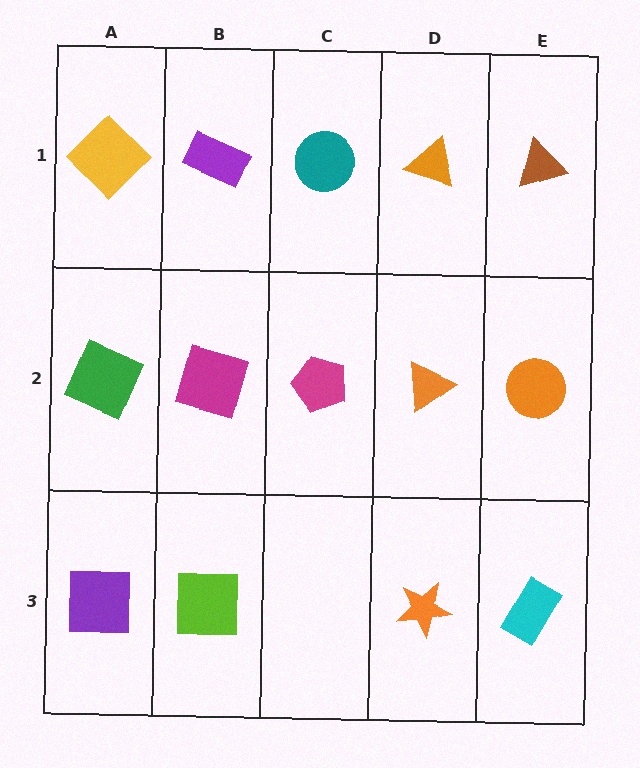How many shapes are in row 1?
5 shapes.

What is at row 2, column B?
A magenta square.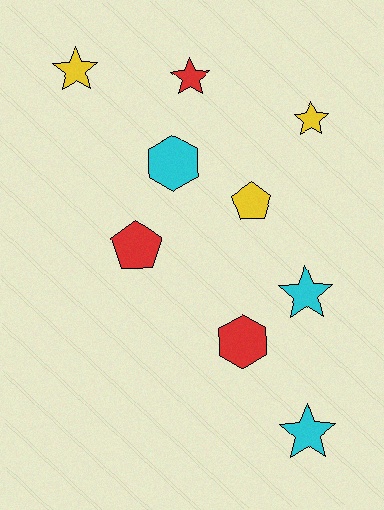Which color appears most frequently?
Cyan, with 3 objects.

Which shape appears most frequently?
Star, with 5 objects.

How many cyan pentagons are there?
There are no cyan pentagons.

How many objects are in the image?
There are 9 objects.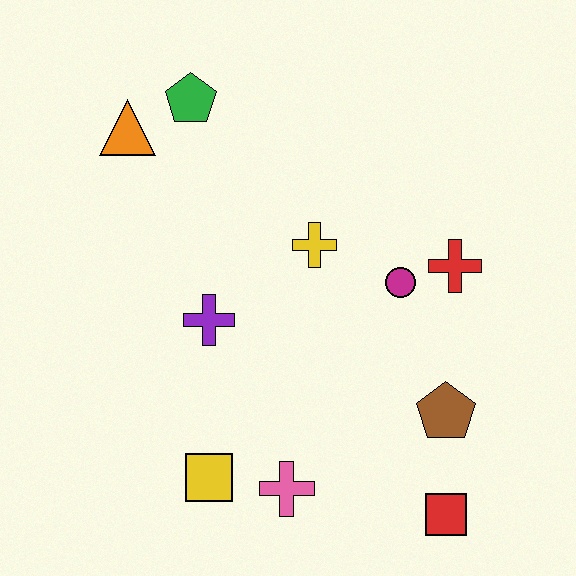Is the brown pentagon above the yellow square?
Yes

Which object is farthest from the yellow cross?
The red square is farthest from the yellow cross.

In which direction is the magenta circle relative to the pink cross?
The magenta circle is above the pink cross.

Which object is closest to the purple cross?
The yellow cross is closest to the purple cross.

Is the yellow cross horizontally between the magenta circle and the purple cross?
Yes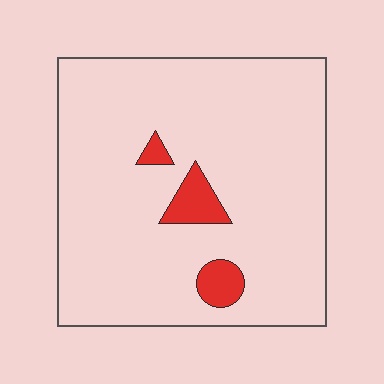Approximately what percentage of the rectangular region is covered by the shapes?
Approximately 5%.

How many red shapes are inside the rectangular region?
3.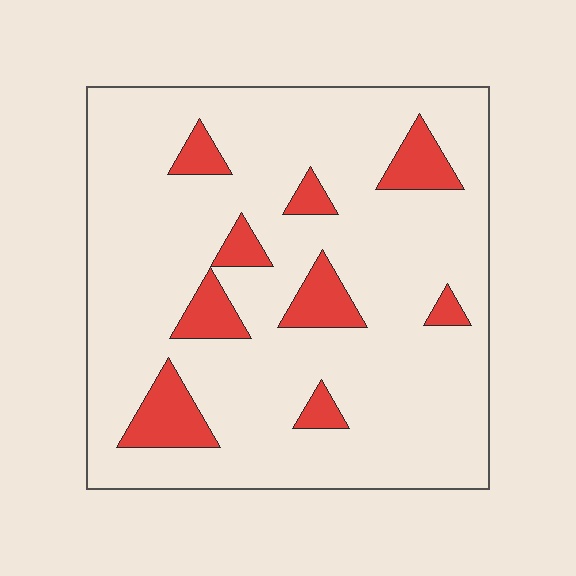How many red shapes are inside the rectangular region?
9.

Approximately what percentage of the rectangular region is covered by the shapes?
Approximately 15%.